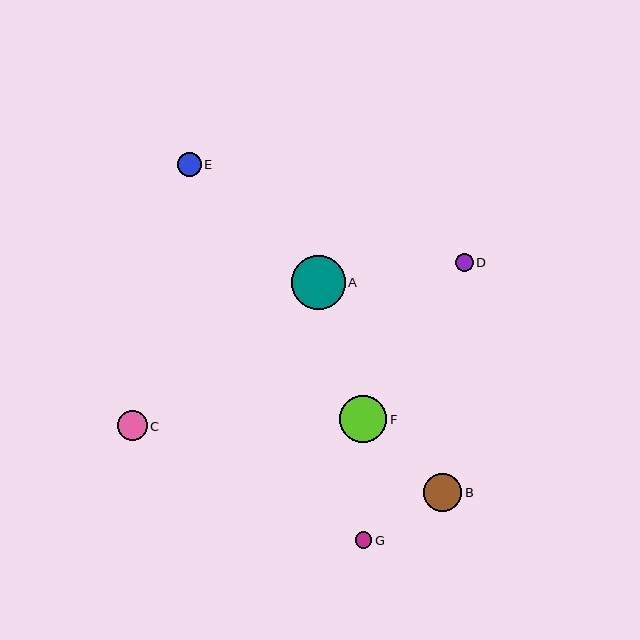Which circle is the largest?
Circle A is the largest with a size of approximately 54 pixels.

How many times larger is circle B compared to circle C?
Circle B is approximately 1.3 times the size of circle C.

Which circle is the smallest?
Circle G is the smallest with a size of approximately 16 pixels.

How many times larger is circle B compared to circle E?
Circle B is approximately 1.6 times the size of circle E.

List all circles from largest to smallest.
From largest to smallest: A, F, B, C, E, D, G.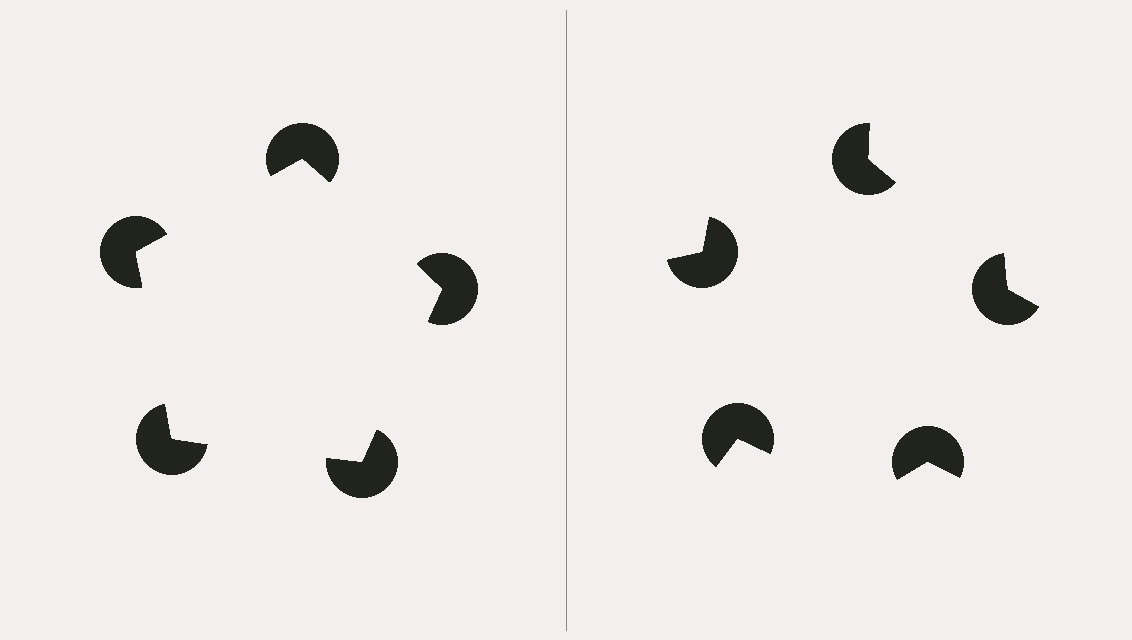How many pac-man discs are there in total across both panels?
10 — 5 on each side.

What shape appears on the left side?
An illusory pentagon.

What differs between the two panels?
The pac-man discs are positioned identically on both sides; only the wedge orientations differ. On the left they align to a pentagon; on the right they are misaligned.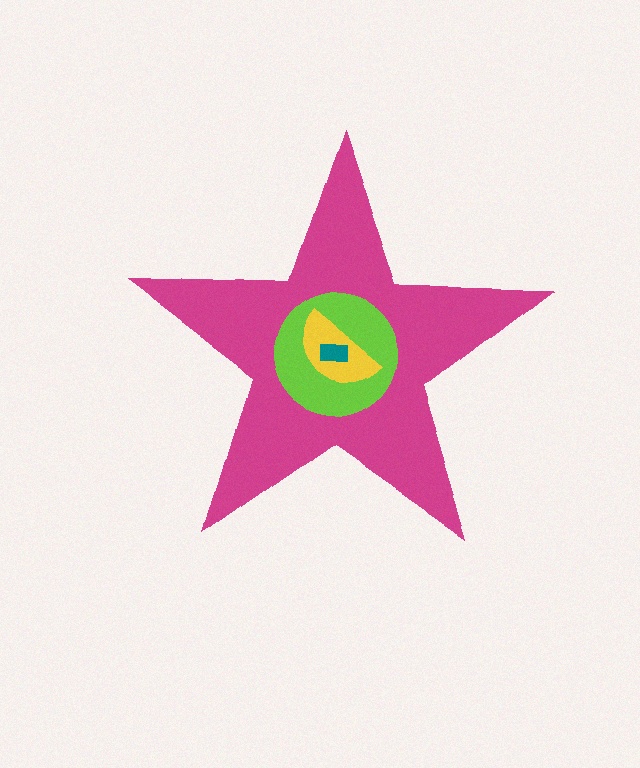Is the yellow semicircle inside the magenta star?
Yes.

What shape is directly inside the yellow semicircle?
The teal rectangle.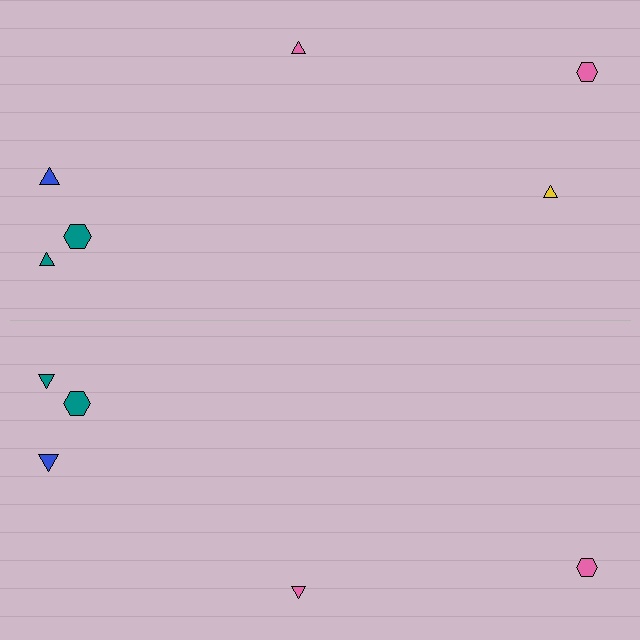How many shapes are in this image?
There are 11 shapes in this image.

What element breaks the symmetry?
A yellow triangle is missing from the bottom side.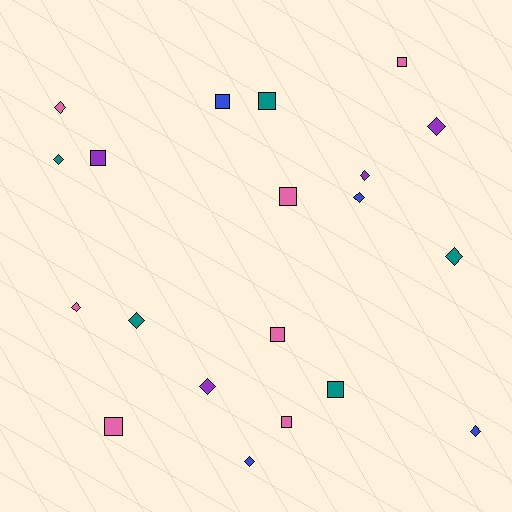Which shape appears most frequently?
Diamond, with 11 objects.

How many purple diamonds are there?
There are 3 purple diamonds.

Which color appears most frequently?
Pink, with 7 objects.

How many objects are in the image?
There are 20 objects.